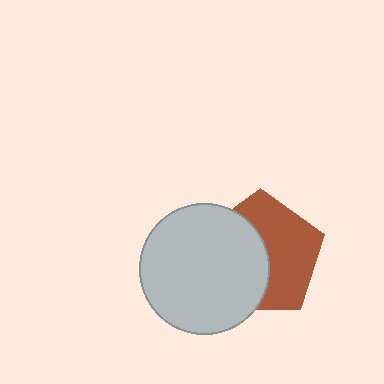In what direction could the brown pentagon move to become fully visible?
The brown pentagon could move right. That would shift it out from behind the light gray circle entirely.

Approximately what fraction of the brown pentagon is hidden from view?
Roughly 48% of the brown pentagon is hidden behind the light gray circle.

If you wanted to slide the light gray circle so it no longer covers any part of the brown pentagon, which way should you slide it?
Slide it left — that is the most direct way to separate the two shapes.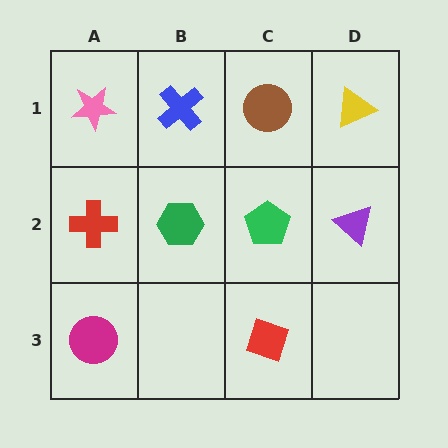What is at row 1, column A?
A pink star.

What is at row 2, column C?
A green pentagon.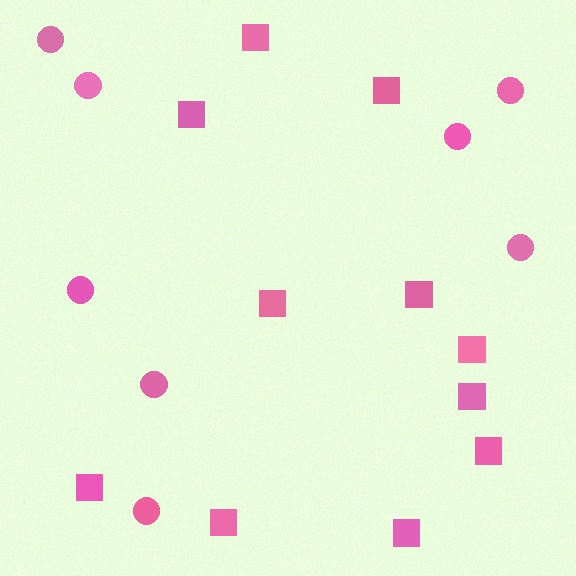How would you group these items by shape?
There are 2 groups: one group of circles (8) and one group of squares (11).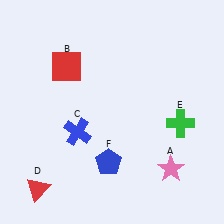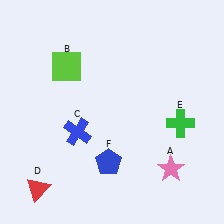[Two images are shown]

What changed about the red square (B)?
In Image 1, B is red. In Image 2, it changed to lime.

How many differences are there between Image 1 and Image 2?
There is 1 difference between the two images.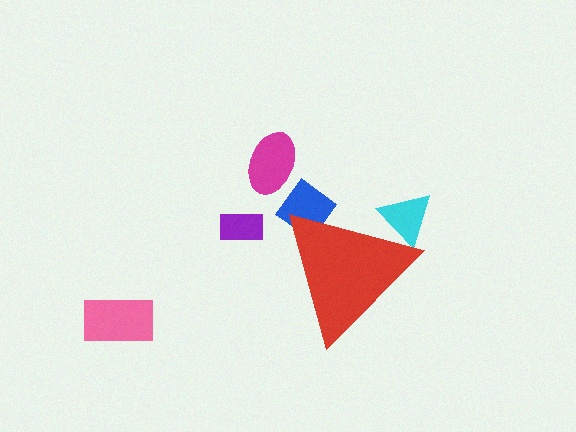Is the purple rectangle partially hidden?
No, the purple rectangle is fully visible.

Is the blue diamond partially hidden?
Yes, the blue diamond is partially hidden behind the red triangle.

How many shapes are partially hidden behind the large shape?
2 shapes are partially hidden.